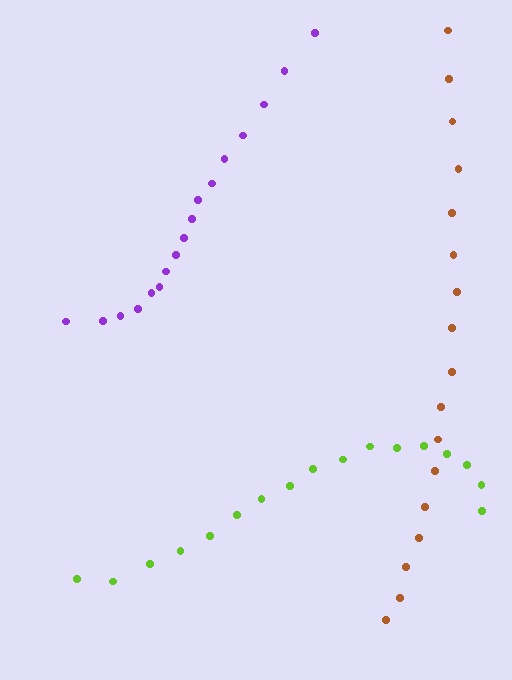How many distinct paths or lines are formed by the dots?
There are 3 distinct paths.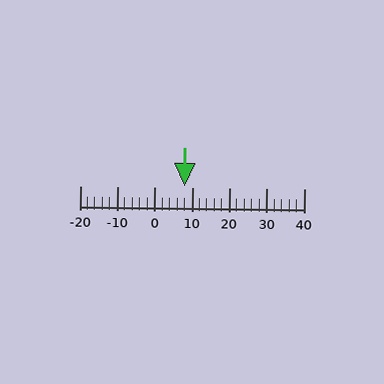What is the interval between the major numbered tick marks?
The major tick marks are spaced 10 units apart.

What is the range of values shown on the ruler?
The ruler shows values from -20 to 40.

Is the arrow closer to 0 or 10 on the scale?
The arrow is closer to 10.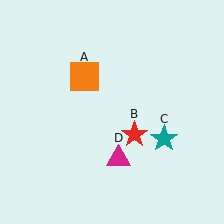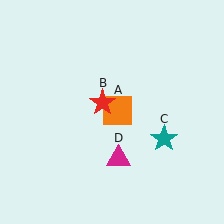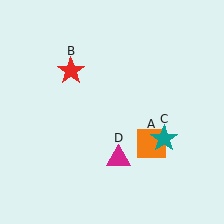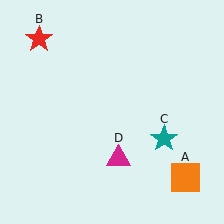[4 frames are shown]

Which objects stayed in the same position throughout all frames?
Teal star (object C) and magenta triangle (object D) remained stationary.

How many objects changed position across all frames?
2 objects changed position: orange square (object A), red star (object B).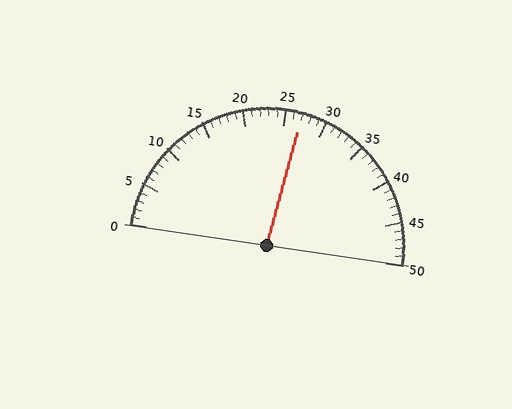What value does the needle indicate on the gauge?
The needle indicates approximately 27.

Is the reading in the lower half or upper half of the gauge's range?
The reading is in the upper half of the range (0 to 50).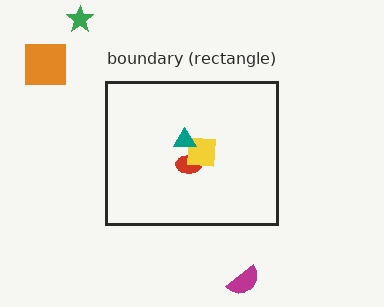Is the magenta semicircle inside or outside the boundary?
Outside.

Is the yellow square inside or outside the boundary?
Inside.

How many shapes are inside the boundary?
3 inside, 3 outside.